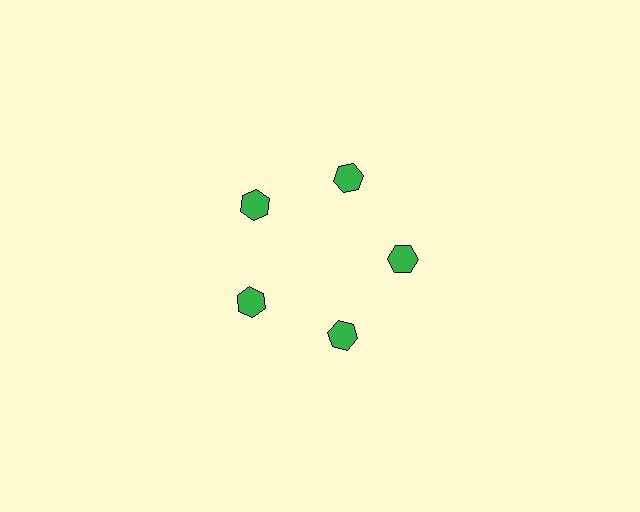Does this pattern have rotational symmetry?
Yes, this pattern has 5-fold rotational symmetry. It looks the same after rotating 72 degrees around the center.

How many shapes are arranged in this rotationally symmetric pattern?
There are 5 shapes, arranged in 5 groups of 1.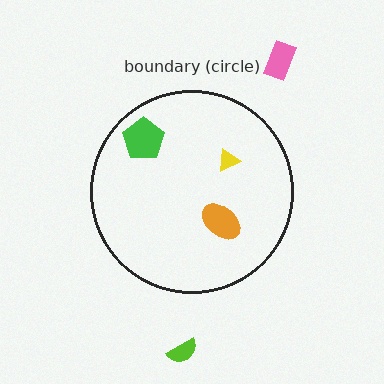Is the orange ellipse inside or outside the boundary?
Inside.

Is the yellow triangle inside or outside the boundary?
Inside.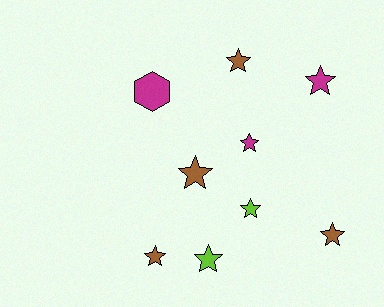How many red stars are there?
There are no red stars.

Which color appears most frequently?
Brown, with 4 objects.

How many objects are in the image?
There are 9 objects.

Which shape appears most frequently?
Star, with 8 objects.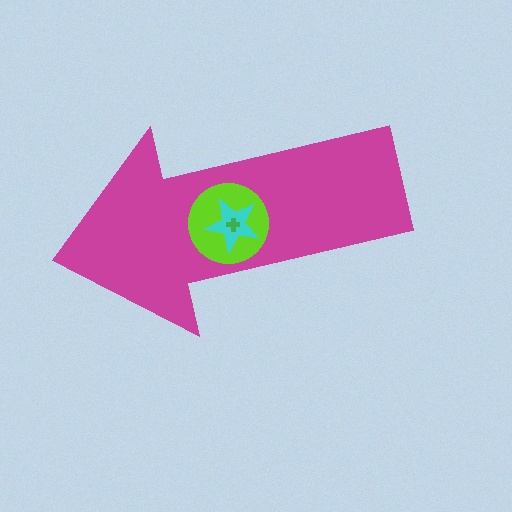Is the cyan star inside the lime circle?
Yes.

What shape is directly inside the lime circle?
The cyan star.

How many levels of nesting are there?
4.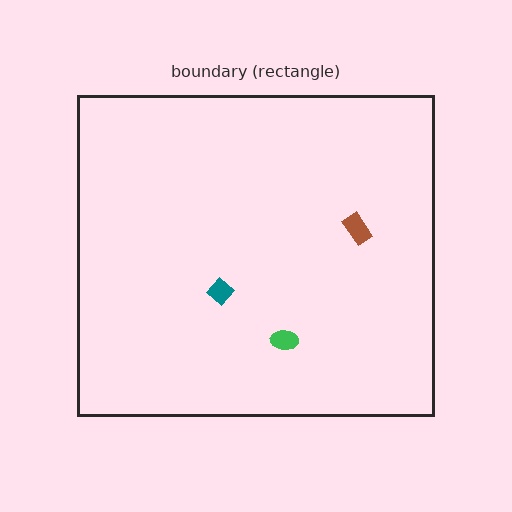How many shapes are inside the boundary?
3 inside, 0 outside.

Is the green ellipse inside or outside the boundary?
Inside.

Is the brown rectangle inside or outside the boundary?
Inside.